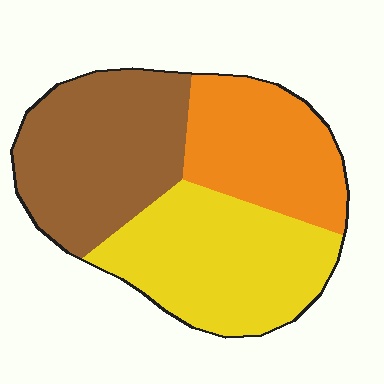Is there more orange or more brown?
Brown.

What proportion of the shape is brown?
Brown covers about 35% of the shape.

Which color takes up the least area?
Orange, at roughly 25%.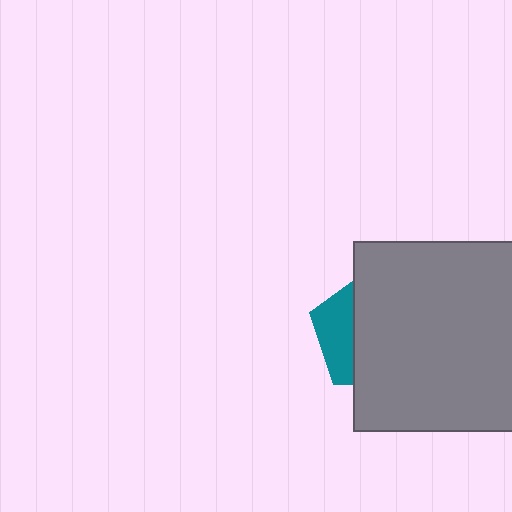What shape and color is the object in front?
The object in front is a gray square.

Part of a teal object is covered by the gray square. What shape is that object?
It is a pentagon.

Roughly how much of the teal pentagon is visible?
A small part of it is visible (roughly 30%).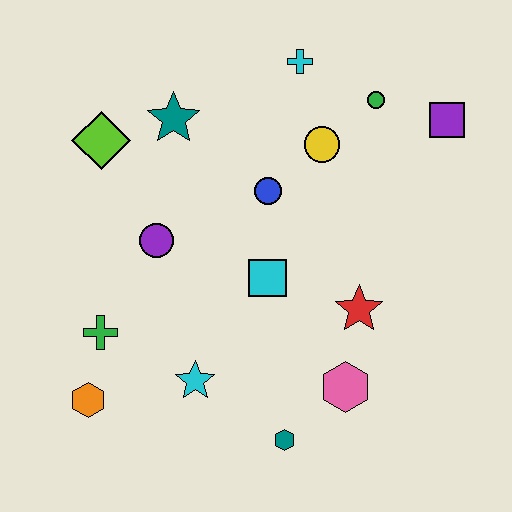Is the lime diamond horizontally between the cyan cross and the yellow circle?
No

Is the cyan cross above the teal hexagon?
Yes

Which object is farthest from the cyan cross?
The orange hexagon is farthest from the cyan cross.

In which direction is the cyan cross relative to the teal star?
The cyan cross is to the right of the teal star.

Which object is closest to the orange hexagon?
The green cross is closest to the orange hexagon.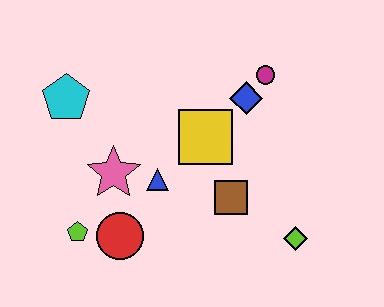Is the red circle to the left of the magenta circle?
Yes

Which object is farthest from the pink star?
The lime diamond is farthest from the pink star.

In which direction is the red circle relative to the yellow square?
The red circle is below the yellow square.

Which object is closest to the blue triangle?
The pink star is closest to the blue triangle.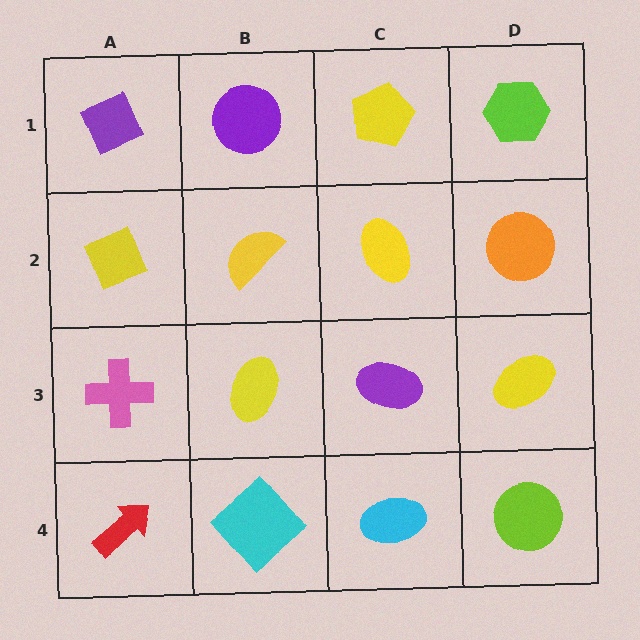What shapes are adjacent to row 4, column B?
A yellow ellipse (row 3, column B), a red arrow (row 4, column A), a cyan ellipse (row 4, column C).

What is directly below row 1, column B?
A yellow semicircle.